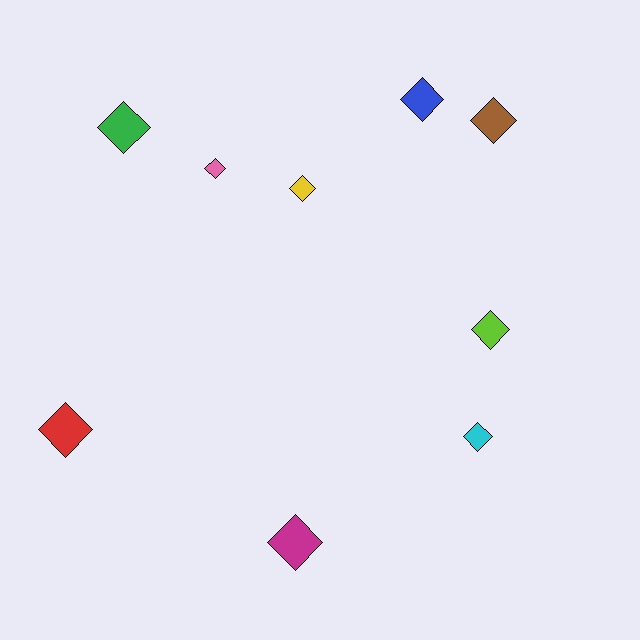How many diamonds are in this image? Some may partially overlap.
There are 9 diamonds.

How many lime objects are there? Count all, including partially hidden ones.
There is 1 lime object.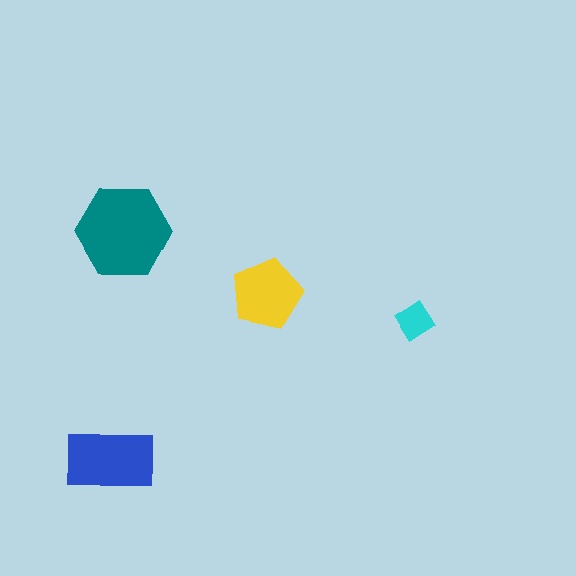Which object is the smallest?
The cyan diamond.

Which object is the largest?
The teal hexagon.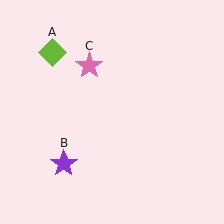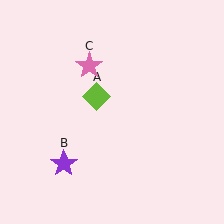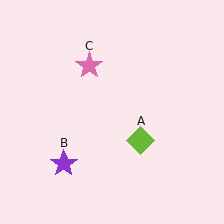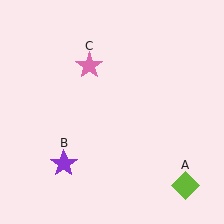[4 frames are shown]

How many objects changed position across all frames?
1 object changed position: lime diamond (object A).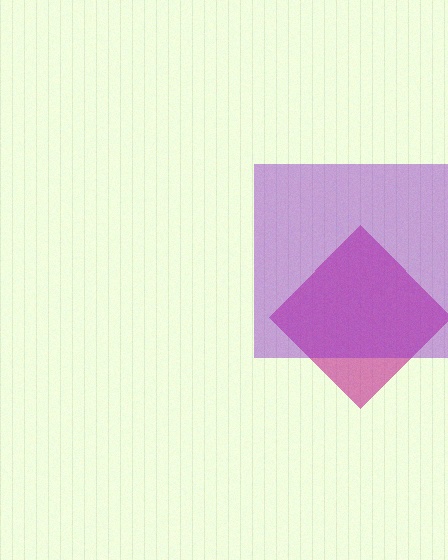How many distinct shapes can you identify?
There are 2 distinct shapes: a magenta diamond, a purple square.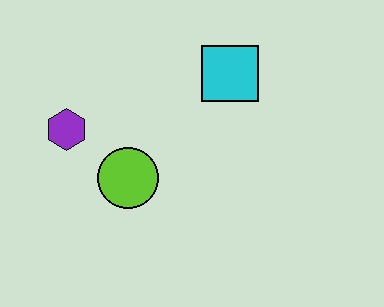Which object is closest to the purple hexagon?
The lime circle is closest to the purple hexagon.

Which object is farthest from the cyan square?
The purple hexagon is farthest from the cyan square.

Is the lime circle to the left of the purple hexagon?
No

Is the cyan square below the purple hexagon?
No